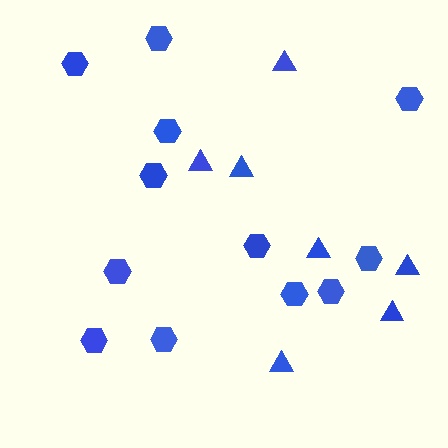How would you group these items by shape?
There are 2 groups: one group of triangles (7) and one group of hexagons (12).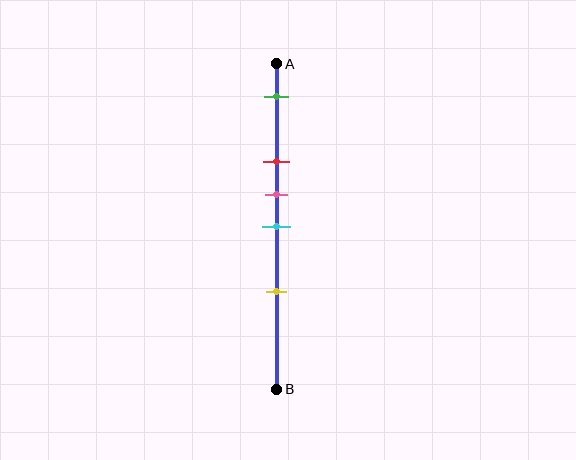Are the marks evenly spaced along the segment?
No, the marks are not evenly spaced.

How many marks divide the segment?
There are 5 marks dividing the segment.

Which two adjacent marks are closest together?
The pink and cyan marks are the closest adjacent pair.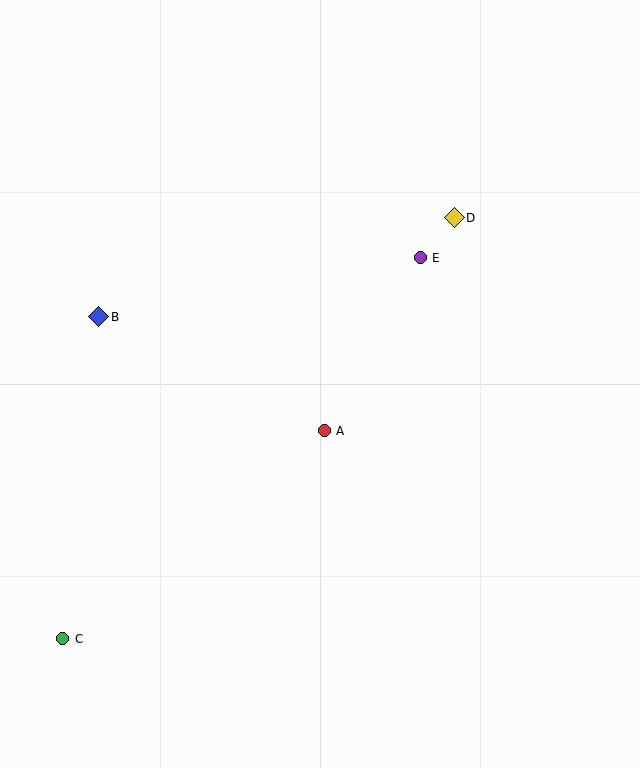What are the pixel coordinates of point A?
Point A is at (324, 431).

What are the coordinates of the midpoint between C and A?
The midpoint between C and A is at (194, 535).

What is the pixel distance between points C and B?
The distance between C and B is 324 pixels.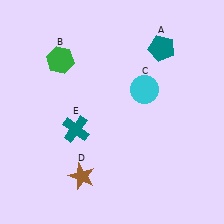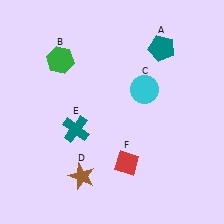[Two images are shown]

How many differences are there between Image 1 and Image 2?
There is 1 difference between the two images.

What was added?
A red diamond (F) was added in Image 2.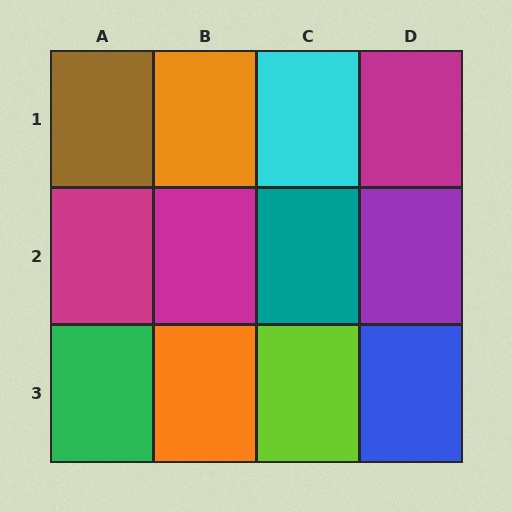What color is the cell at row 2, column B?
Magenta.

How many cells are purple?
1 cell is purple.